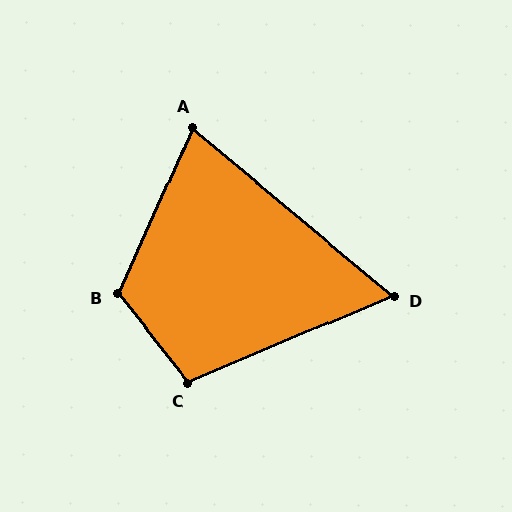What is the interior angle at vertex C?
Approximately 106 degrees (obtuse).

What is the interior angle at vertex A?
Approximately 74 degrees (acute).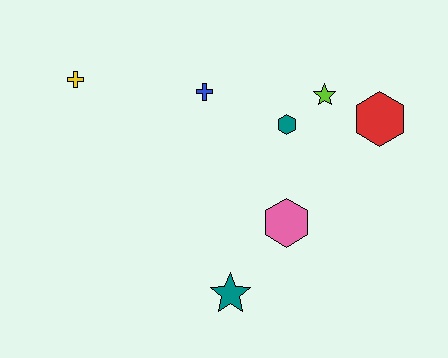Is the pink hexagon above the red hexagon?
No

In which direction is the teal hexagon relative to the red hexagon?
The teal hexagon is to the left of the red hexagon.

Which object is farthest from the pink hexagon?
The yellow cross is farthest from the pink hexagon.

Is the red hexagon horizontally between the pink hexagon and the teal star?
No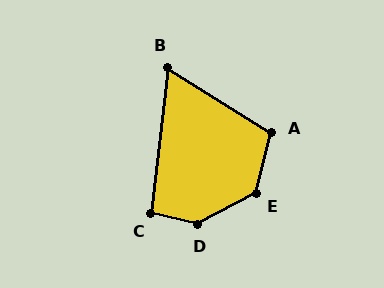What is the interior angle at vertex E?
Approximately 133 degrees (obtuse).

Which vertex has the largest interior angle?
D, at approximately 138 degrees.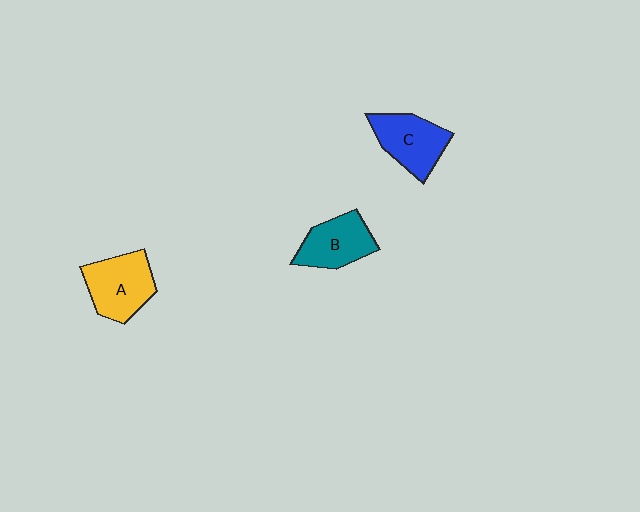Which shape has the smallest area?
Shape B (teal).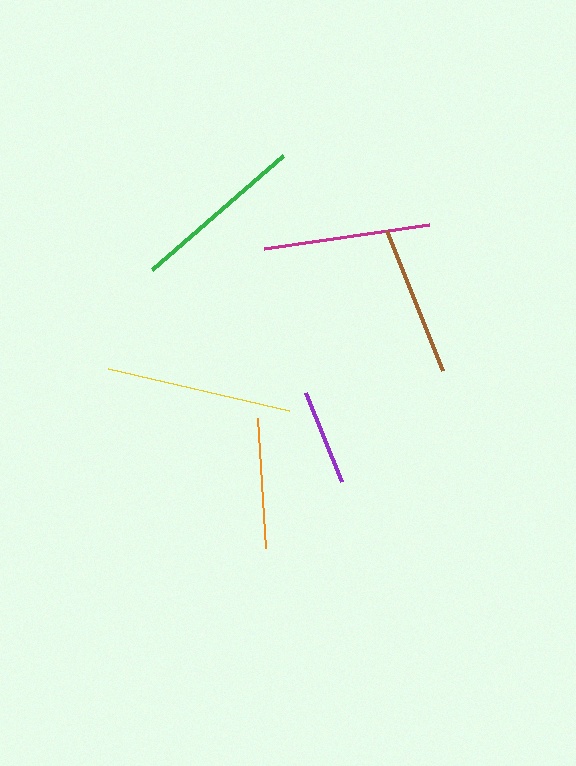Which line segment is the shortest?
The purple line is the shortest at approximately 96 pixels.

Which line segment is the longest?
The yellow line is the longest at approximately 186 pixels.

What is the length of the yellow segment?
The yellow segment is approximately 186 pixels long.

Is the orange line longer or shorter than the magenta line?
The magenta line is longer than the orange line.